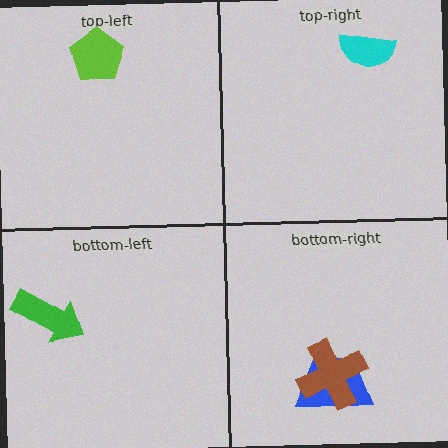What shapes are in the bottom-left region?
The green arrow.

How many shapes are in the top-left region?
1.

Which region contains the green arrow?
The bottom-left region.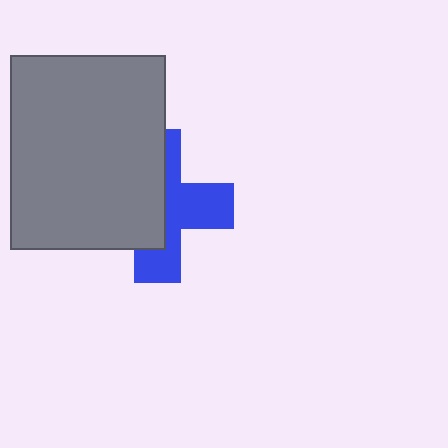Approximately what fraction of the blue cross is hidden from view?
Roughly 51% of the blue cross is hidden behind the gray rectangle.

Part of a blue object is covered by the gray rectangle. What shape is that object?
It is a cross.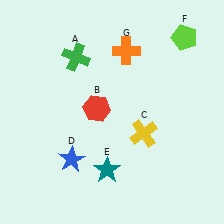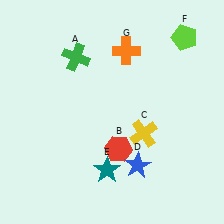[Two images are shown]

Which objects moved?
The objects that moved are: the red hexagon (B), the blue star (D).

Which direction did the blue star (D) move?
The blue star (D) moved right.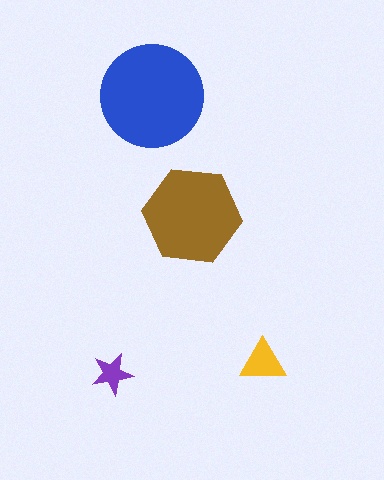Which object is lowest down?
The purple star is bottommost.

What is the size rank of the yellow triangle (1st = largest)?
3rd.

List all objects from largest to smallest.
The blue circle, the brown hexagon, the yellow triangle, the purple star.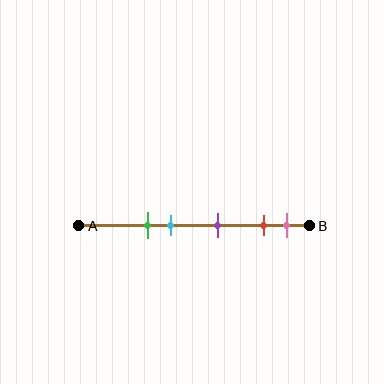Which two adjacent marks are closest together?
The red and pink marks are the closest adjacent pair.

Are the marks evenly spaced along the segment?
No, the marks are not evenly spaced.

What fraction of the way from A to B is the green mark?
The green mark is approximately 30% (0.3) of the way from A to B.